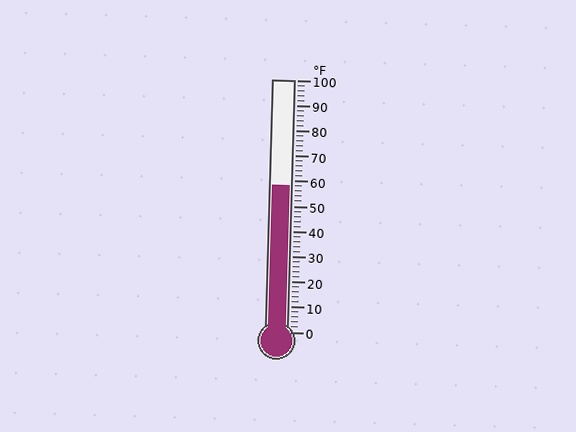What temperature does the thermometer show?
The thermometer shows approximately 58°F.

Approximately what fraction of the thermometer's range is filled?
The thermometer is filled to approximately 60% of its range.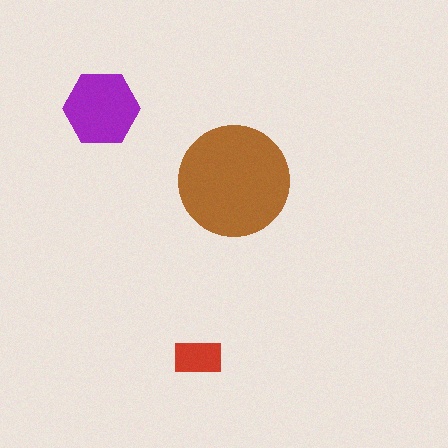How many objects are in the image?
There are 3 objects in the image.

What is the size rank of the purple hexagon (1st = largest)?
2nd.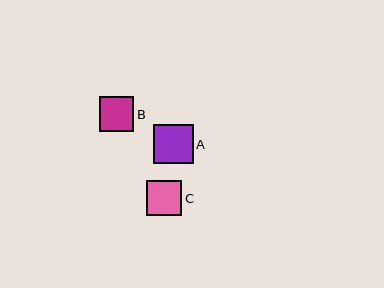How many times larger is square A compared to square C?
Square A is approximately 1.1 times the size of square C.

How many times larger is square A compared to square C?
Square A is approximately 1.1 times the size of square C.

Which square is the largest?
Square A is the largest with a size of approximately 39 pixels.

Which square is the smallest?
Square B is the smallest with a size of approximately 35 pixels.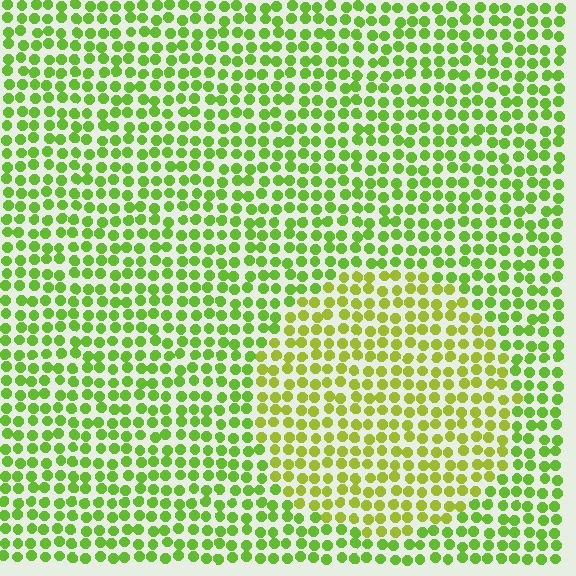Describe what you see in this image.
The image is filled with small lime elements in a uniform arrangement. A circle-shaped region is visible where the elements are tinted to a slightly different hue, forming a subtle color boundary.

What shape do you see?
I see a circle.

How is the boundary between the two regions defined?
The boundary is defined purely by a slight shift in hue (about 25 degrees). Spacing, size, and orientation are identical on both sides.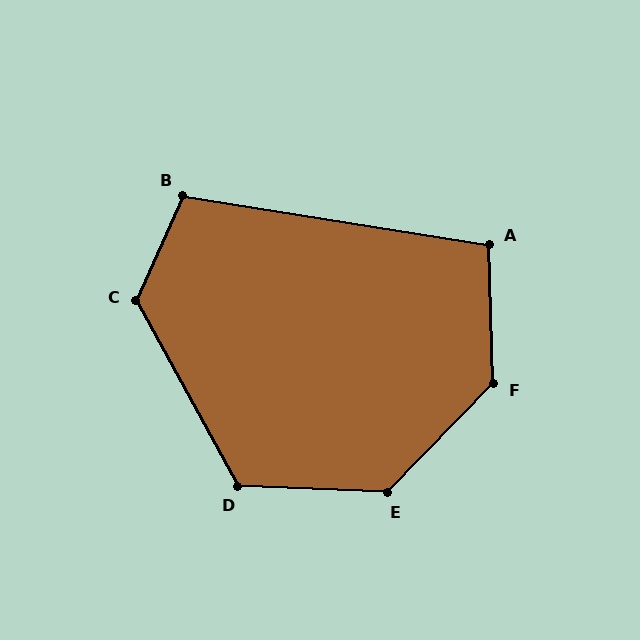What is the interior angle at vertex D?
Approximately 121 degrees (obtuse).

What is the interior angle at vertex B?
Approximately 105 degrees (obtuse).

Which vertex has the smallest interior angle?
A, at approximately 101 degrees.